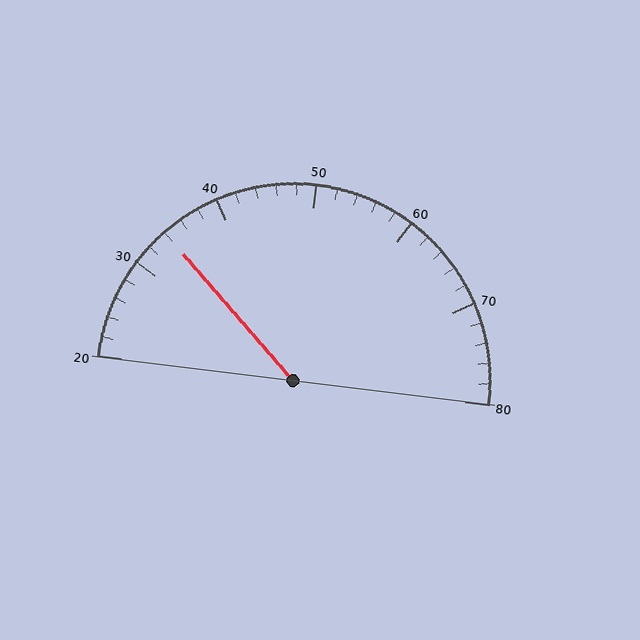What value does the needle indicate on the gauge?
The needle indicates approximately 34.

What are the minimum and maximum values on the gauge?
The gauge ranges from 20 to 80.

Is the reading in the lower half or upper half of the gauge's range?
The reading is in the lower half of the range (20 to 80).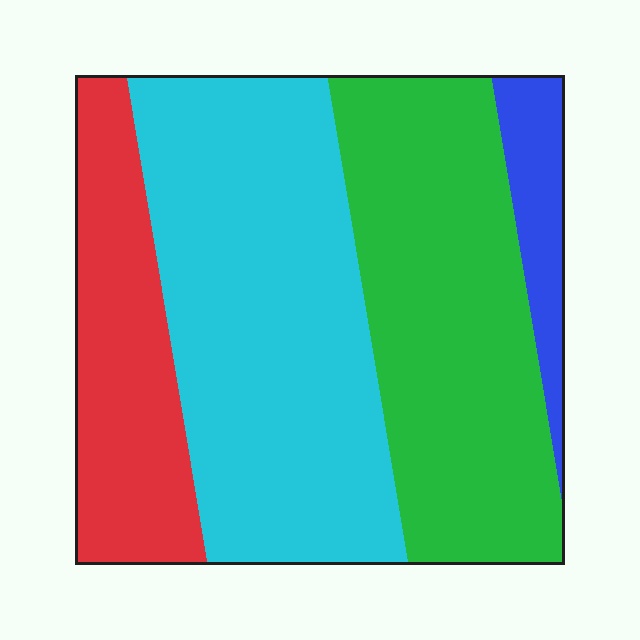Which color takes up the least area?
Blue, at roughly 5%.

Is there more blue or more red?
Red.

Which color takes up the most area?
Cyan, at roughly 40%.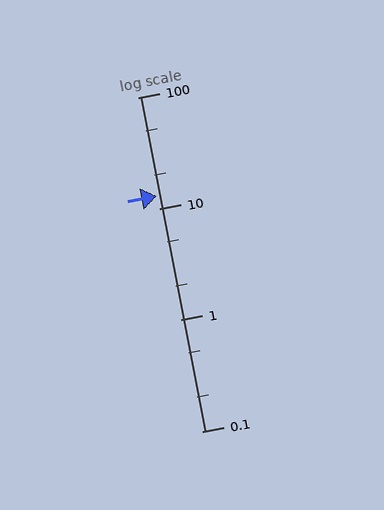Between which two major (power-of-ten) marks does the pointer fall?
The pointer is between 10 and 100.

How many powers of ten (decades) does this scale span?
The scale spans 3 decades, from 0.1 to 100.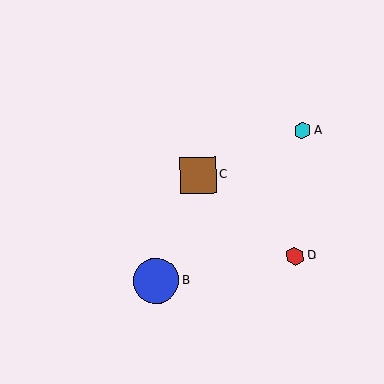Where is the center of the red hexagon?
The center of the red hexagon is at (295, 256).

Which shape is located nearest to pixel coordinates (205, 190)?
The brown square (labeled C) at (198, 175) is nearest to that location.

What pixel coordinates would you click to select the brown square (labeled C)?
Click at (198, 175) to select the brown square C.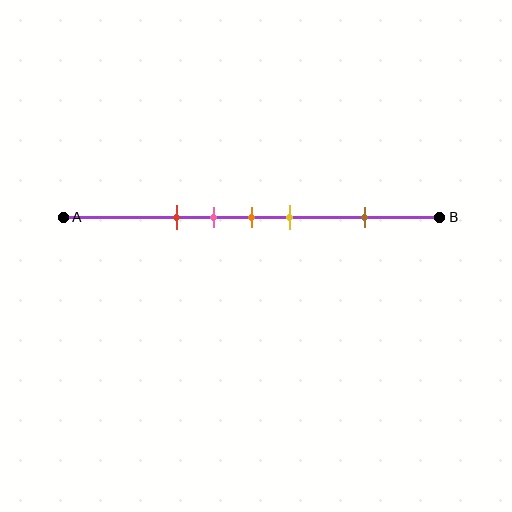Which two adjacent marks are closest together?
The pink and orange marks are the closest adjacent pair.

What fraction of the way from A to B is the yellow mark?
The yellow mark is approximately 60% (0.6) of the way from A to B.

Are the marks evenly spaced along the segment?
No, the marks are not evenly spaced.